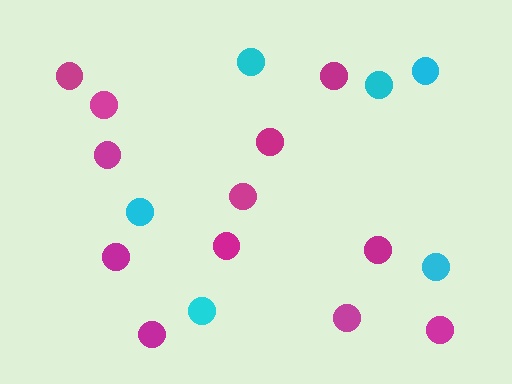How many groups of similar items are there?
There are 2 groups: one group of cyan circles (6) and one group of magenta circles (12).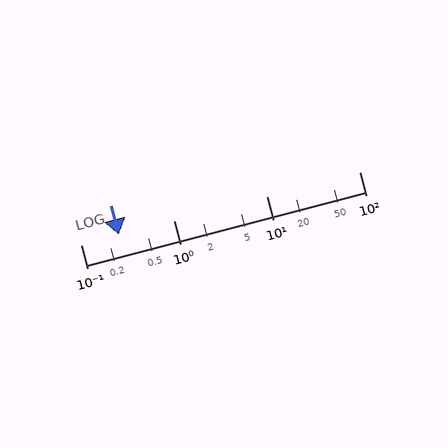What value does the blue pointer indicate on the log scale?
The pointer indicates approximately 0.26.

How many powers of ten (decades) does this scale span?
The scale spans 3 decades, from 0.1 to 100.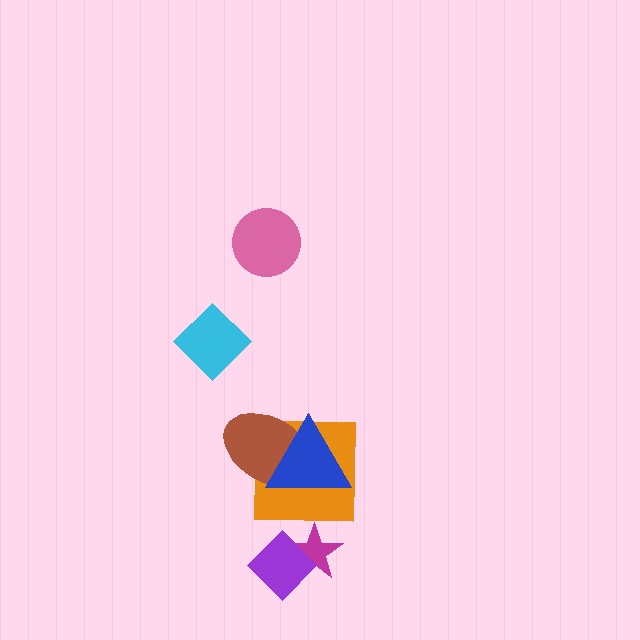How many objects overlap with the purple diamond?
1 object overlaps with the purple diamond.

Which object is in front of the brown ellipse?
The blue triangle is in front of the brown ellipse.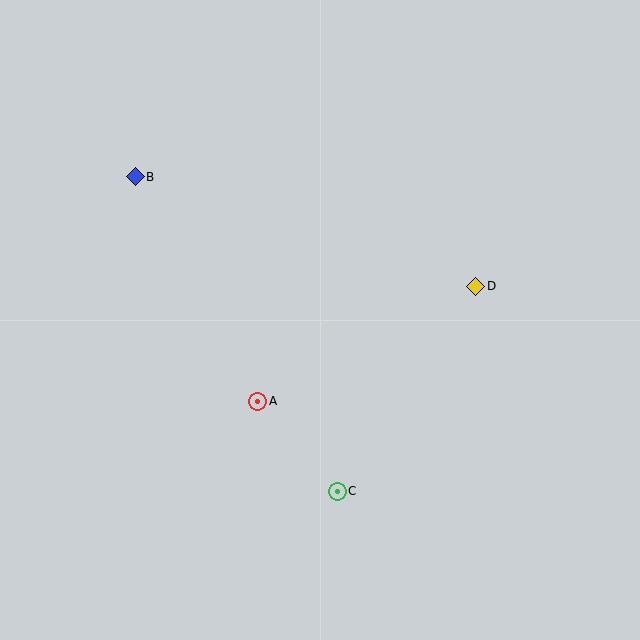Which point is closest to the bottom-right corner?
Point C is closest to the bottom-right corner.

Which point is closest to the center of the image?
Point A at (258, 401) is closest to the center.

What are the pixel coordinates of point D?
Point D is at (476, 286).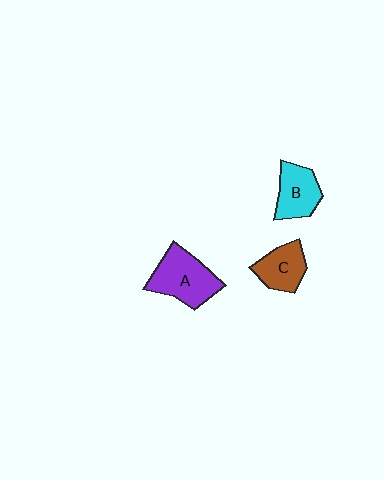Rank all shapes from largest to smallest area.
From largest to smallest: A (purple), B (cyan), C (brown).